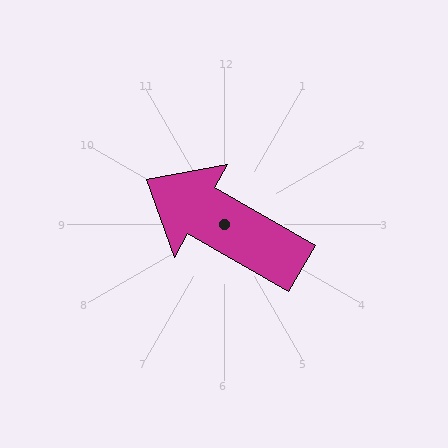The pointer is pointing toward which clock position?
Roughly 10 o'clock.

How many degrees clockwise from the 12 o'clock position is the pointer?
Approximately 300 degrees.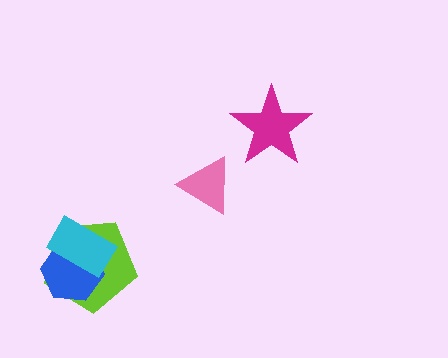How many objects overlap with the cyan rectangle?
2 objects overlap with the cyan rectangle.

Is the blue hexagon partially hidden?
Yes, it is partially covered by another shape.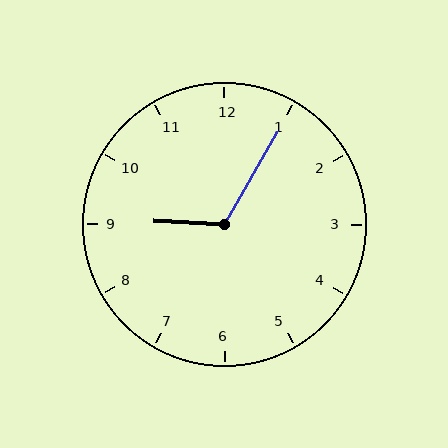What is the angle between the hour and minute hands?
Approximately 118 degrees.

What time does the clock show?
9:05.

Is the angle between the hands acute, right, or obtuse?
It is obtuse.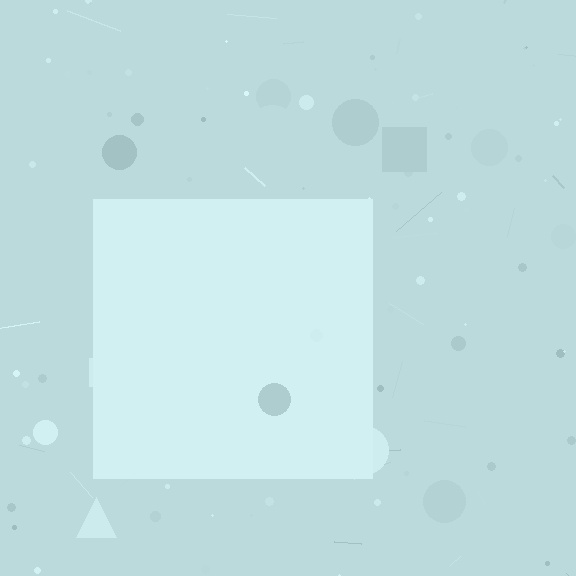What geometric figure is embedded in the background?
A square is embedded in the background.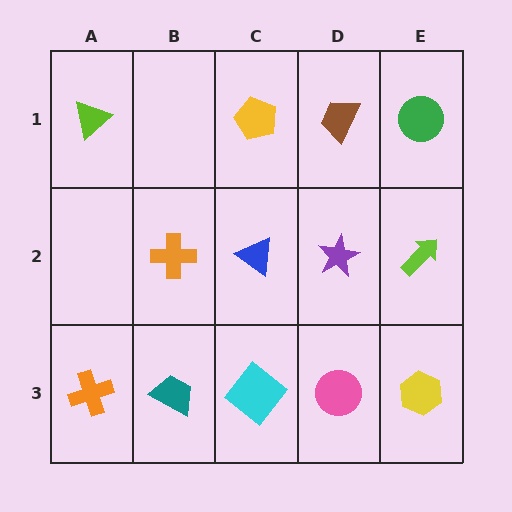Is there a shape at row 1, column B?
No, that cell is empty.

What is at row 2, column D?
A purple star.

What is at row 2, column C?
A blue triangle.